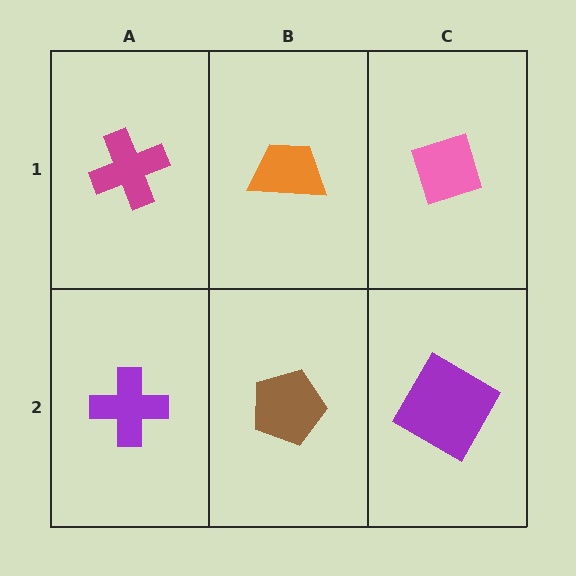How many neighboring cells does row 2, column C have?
2.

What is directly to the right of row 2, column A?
A brown pentagon.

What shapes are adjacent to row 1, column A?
A purple cross (row 2, column A), an orange trapezoid (row 1, column B).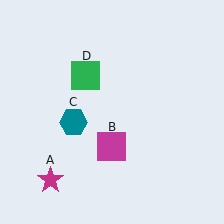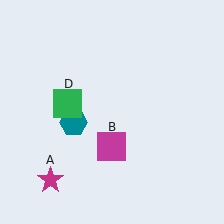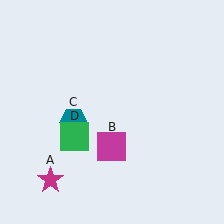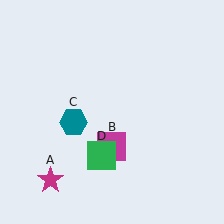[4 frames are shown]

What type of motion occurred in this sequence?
The green square (object D) rotated counterclockwise around the center of the scene.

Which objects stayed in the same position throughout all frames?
Magenta star (object A) and magenta square (object B) and teal hexagon (object C) remained stationary.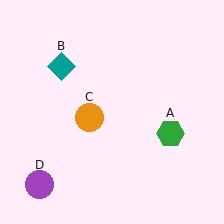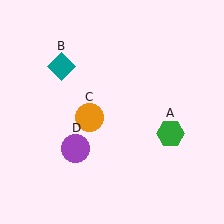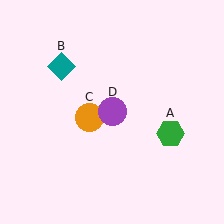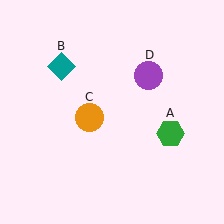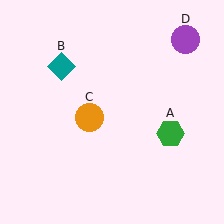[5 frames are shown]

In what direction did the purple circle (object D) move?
The purple circle (object D) moved up and to the right.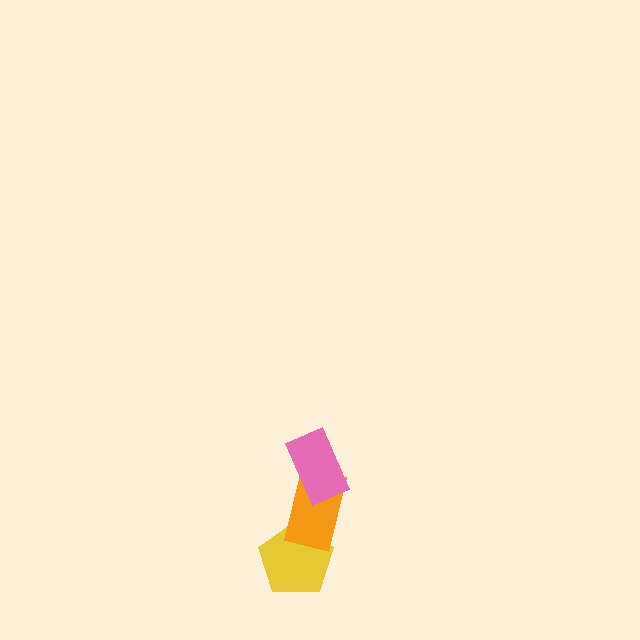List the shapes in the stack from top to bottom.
From top to bottom: the pink rectangle, the orange rectangle, the yellow pentagon.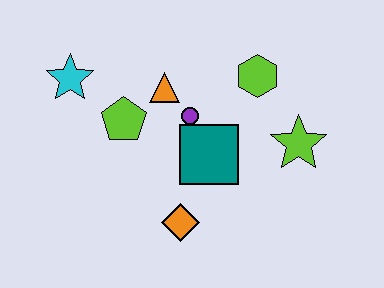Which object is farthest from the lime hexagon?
The cyan star is farthest from the lime hexagon.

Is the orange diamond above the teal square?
No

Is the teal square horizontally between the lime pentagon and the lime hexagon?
Yes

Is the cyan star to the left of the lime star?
Yes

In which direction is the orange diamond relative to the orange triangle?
The orange diamond is below the orange triangle.